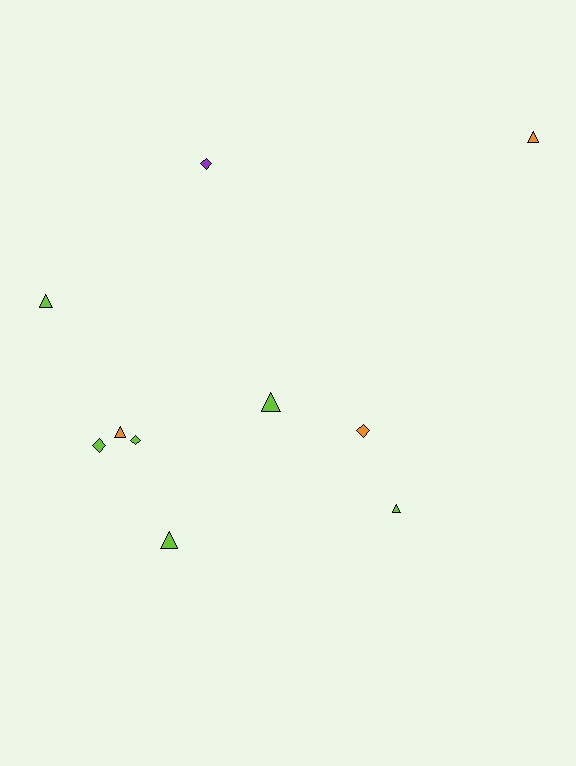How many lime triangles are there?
There are 4 lime triangles.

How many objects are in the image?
There are 10 objects.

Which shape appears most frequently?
Triangle, with 6 objects.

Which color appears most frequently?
Lime, with 6 objects.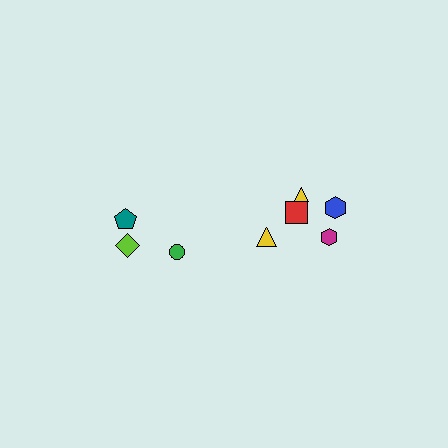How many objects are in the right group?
There are 5 objects.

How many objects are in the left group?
There are 3 objects.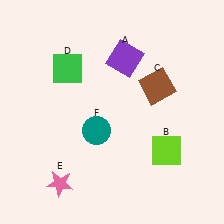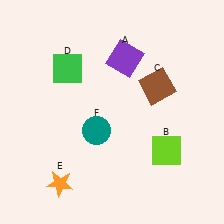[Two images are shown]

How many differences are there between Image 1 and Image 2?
There is 1 difference between the two images.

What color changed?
The star (E) changed from pink in Image 1 to orange in Image 2.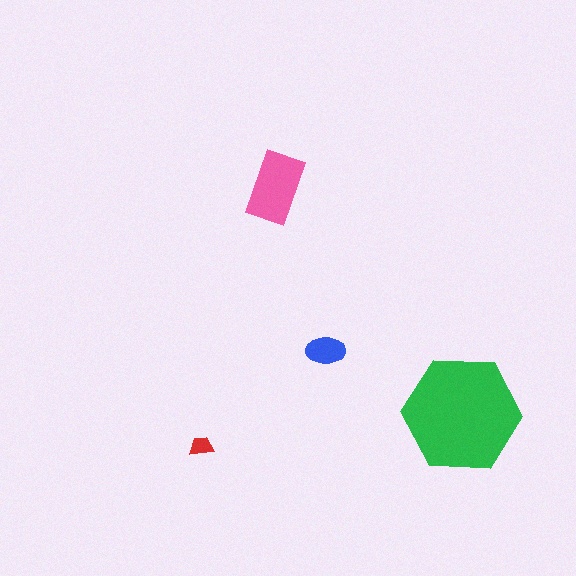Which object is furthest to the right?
The green hexagon is rightmost.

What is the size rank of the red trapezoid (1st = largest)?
4th.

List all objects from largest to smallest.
The green hexagon, the pink rectangle, the blue ellipse, the red trapezoid.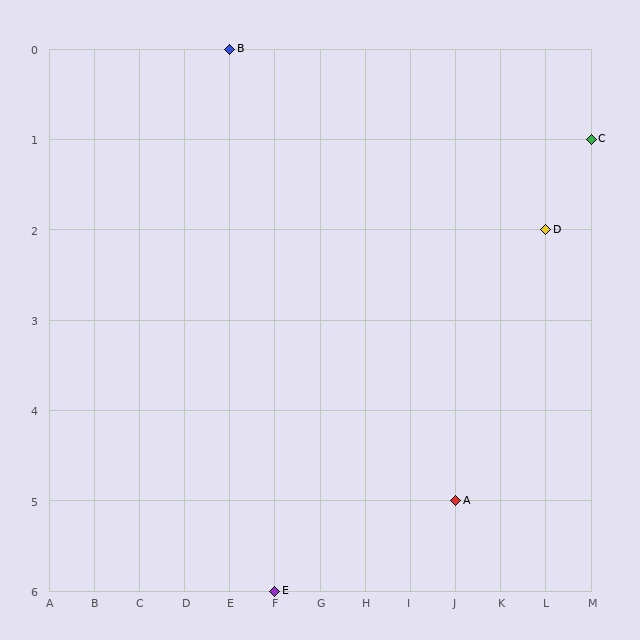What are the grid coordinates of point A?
Point A is at grid coordinates (J, 5).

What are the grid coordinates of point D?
Point D is at grid coordinates (L, 2).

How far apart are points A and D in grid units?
Points A and D are 2 columns and 3 rows apart (about 3.6 grid units diagonally).